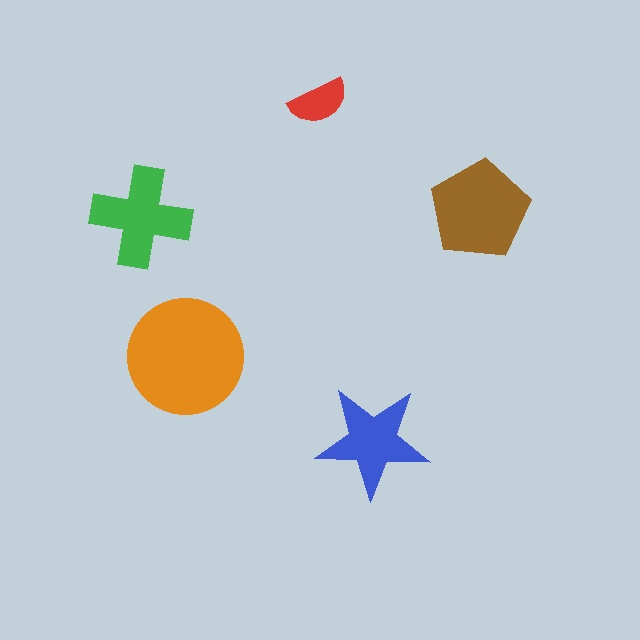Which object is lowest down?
The blue star is bottommost.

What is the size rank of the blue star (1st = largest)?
4th.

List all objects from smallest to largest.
The red semicircle, the blue star, the green cross, the brown pentagon, the orange circle.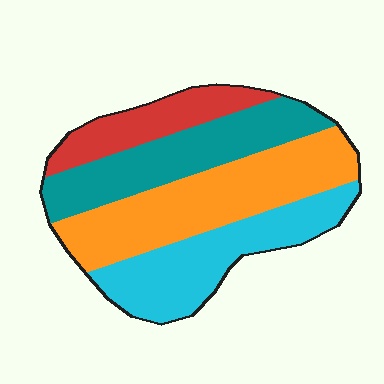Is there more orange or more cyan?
Orange.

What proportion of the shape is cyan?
Cyan covers about 25% of the shape.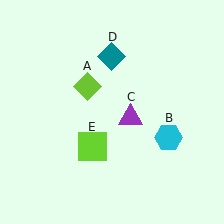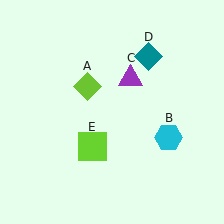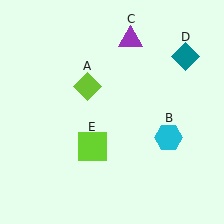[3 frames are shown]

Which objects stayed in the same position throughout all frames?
Lime diamond (object A) and cyan hexagon (object B) and lime square (object E) remained stationary.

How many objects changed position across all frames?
2 objects changed position: purple triangle (object C), teal diamond (object D).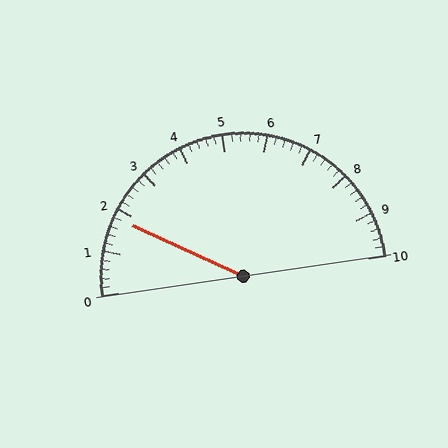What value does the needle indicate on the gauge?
The needle indicates approximately 1.8.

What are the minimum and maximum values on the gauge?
The gauge ranges from 0 to 10.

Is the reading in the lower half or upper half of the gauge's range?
The reading is in the lower half of the range (0 to 10).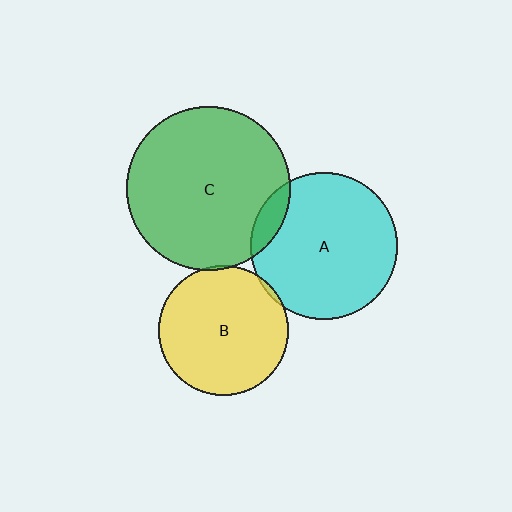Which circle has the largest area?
Circle C (green).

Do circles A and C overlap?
Yes.